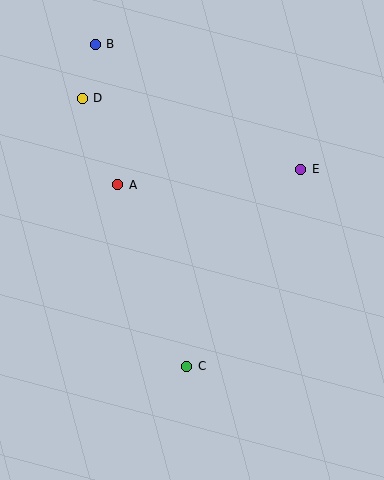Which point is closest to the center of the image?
Point A at (118, 185) is closest to the center.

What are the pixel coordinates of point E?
Point E is at (301, 169).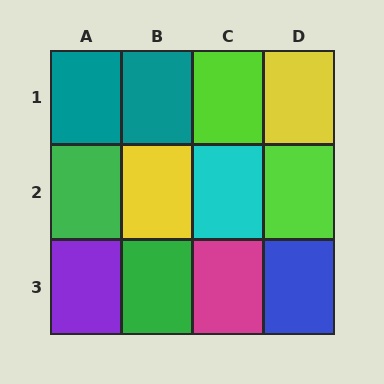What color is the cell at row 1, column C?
Lime.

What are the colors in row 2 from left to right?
Green, yellow, cyan, lime.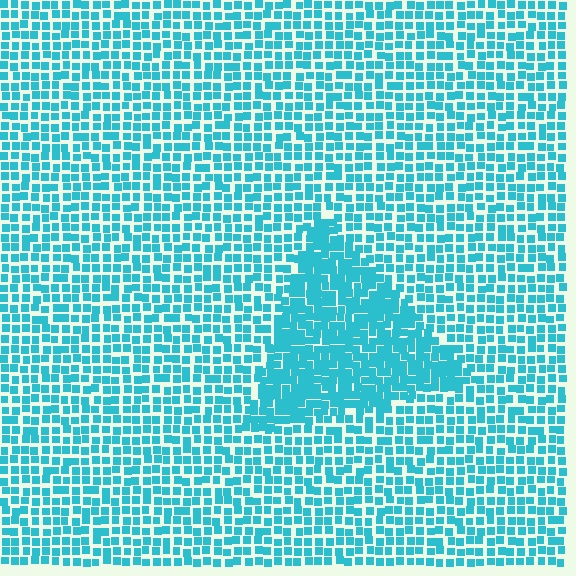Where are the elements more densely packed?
The elements are more densely packed inside the triangle boundary.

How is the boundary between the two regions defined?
The boundary is defined by a change in element density (approximately 1.7x ratio). All elements are the same color, size, and shape.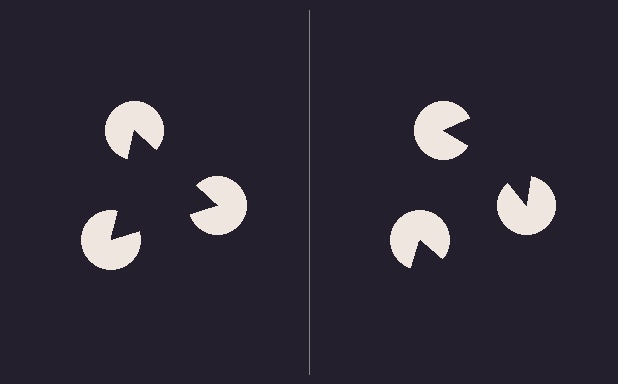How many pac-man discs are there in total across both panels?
6 — 3 on each side.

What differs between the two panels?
The pac-man discs are positioned identically on both sides; only the wedge orientations differ. On the left they align to a triangle; on the right they are misaligned.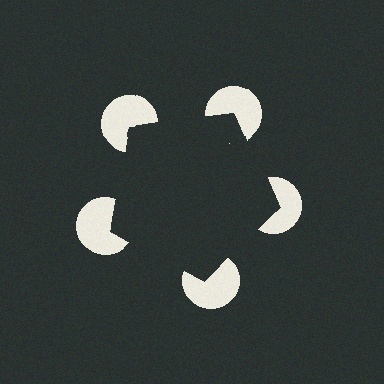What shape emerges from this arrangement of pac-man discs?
An illusory pentagon — its edges are inferred from the aligned wedge cuts in the pac-man discs, not physically drawn.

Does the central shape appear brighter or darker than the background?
It typically appears slightly darker than the background, even though no actual brightness change is drawn.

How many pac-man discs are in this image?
There are 5 — one at each vertex of the illusory pentagon.